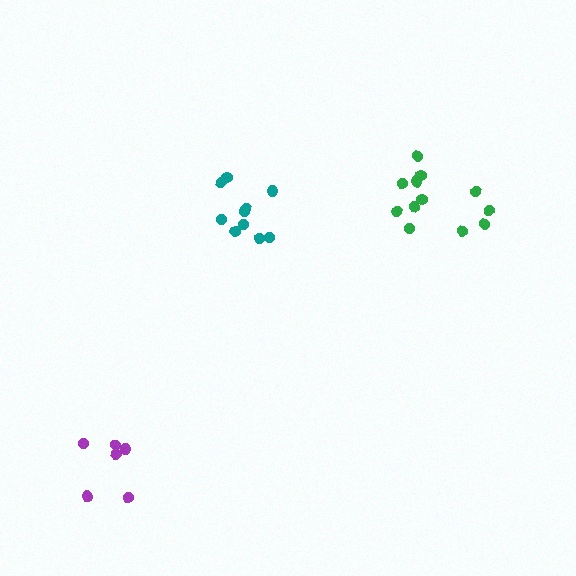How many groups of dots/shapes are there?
There are 3 groups.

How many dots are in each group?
Group 1: 12 dots, Group 2: 10 dots, Group 3: 6 dots (28 total).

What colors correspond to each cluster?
The clusters are colored: green, teal, purple.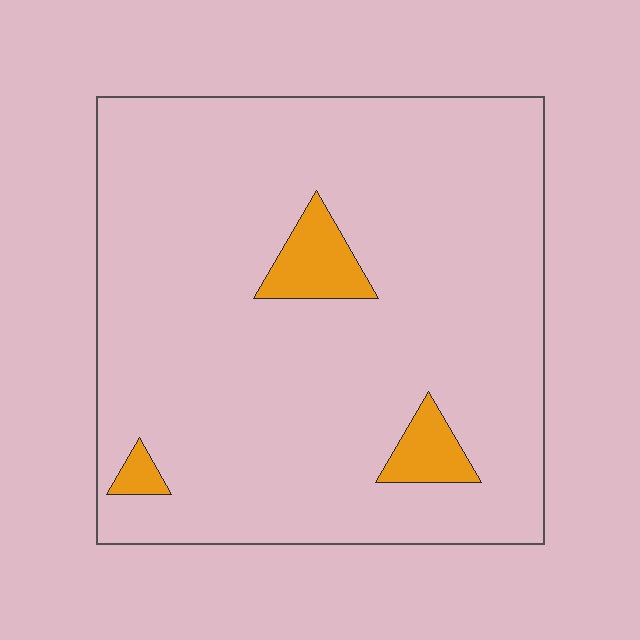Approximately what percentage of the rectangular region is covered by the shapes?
Approximately 5%.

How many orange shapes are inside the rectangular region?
3.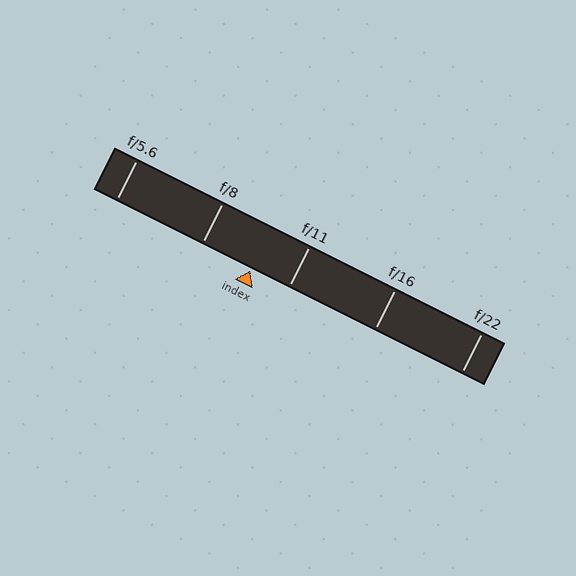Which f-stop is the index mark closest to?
The index mark is closest to f/11.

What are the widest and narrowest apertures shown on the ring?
The widest aperture shown is f/5.6 and the narrowest is f/22.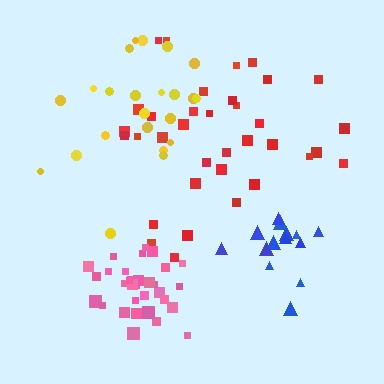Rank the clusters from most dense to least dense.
pink, blue, red, yellow.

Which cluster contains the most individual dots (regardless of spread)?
Red (35).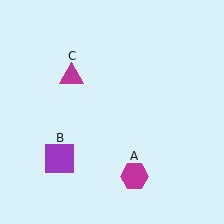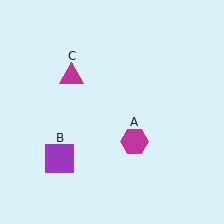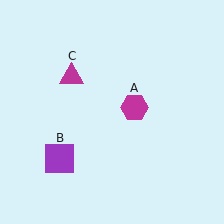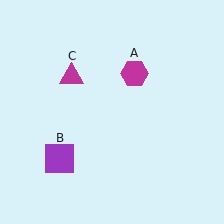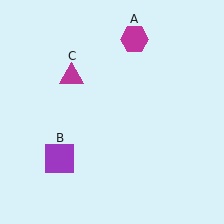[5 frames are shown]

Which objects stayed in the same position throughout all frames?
Purple square (object B) and magenta triangle (object C) remained stationary.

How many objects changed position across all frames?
1 object changed position: magenta hexagon (object A).